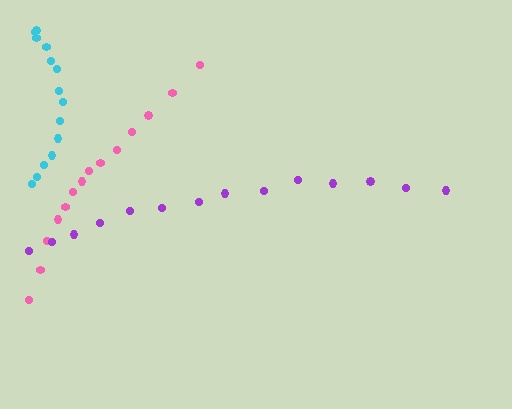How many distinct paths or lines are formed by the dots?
There are 3 distinct paths.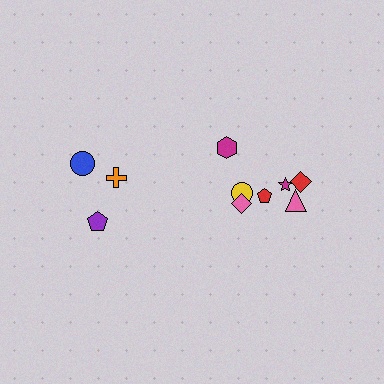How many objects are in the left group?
There are 3 objects.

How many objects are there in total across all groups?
There are 10 objects.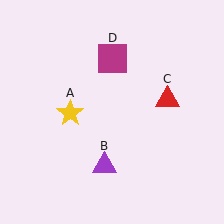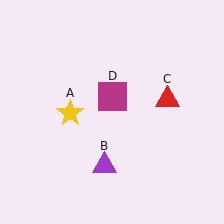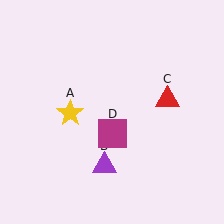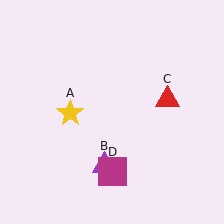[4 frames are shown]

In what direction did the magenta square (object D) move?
The magenta square (object D) moved down.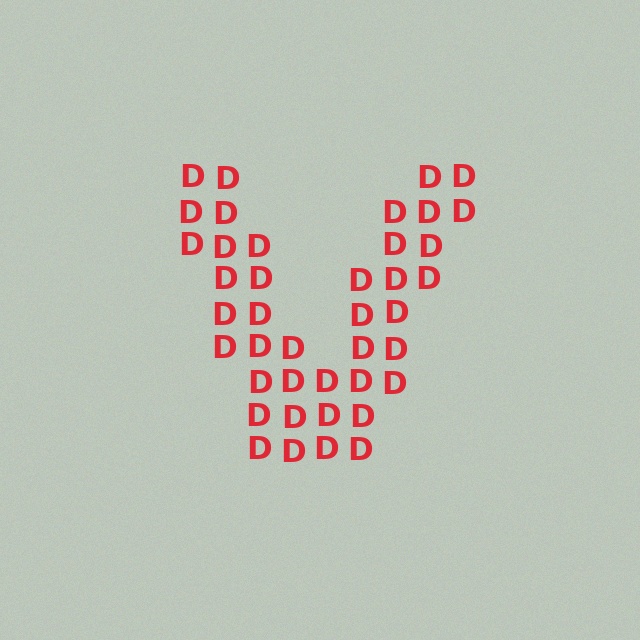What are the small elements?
The small elements are letter D's.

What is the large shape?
The large shape is the letter V.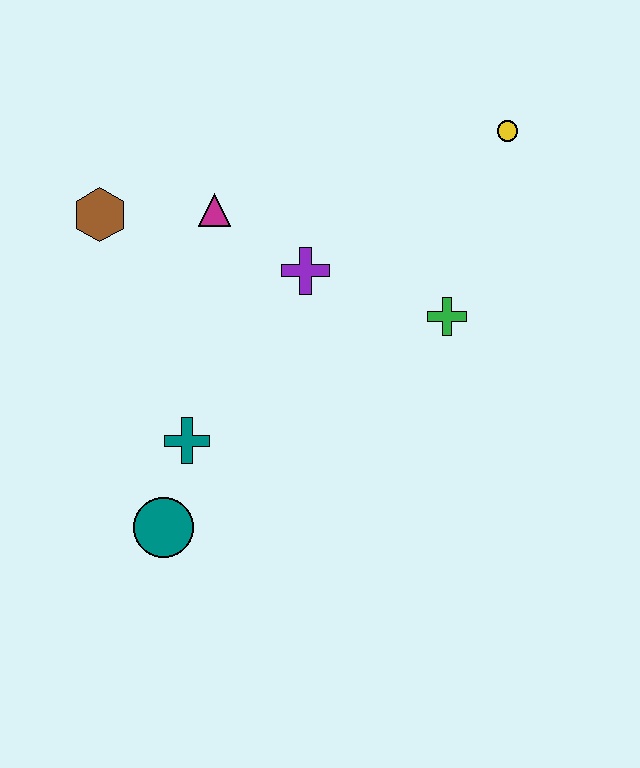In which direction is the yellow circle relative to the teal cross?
The yellow circle is to the right of the teal cross.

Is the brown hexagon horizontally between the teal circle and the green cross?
No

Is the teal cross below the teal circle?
No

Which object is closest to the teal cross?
The teal circle is closest to the teal cross.